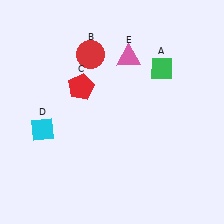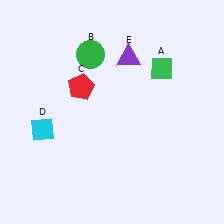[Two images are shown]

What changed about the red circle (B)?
In Image 1, B is red. In Image 2, it changed to green.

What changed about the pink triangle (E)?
In Image 1, E is pink. In Image 2, it changed to purple.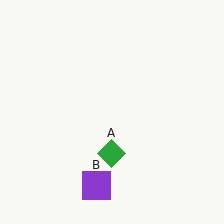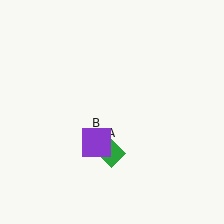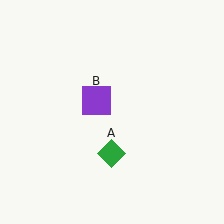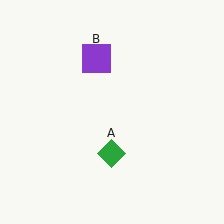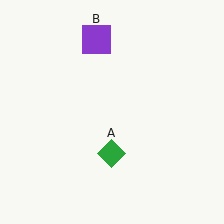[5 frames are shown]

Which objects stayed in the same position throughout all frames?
Green diamond (object A) remained stationary.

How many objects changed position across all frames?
1 object changed position: purple square (object B).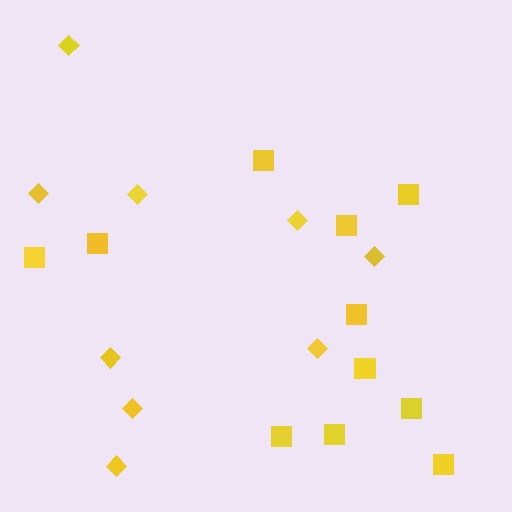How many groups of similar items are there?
There are 2 groups: one group of diamonds (9) and one group of squares (11).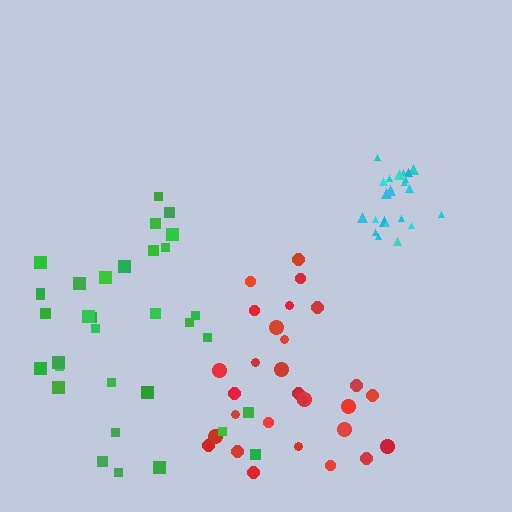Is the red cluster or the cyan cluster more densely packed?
Cyan.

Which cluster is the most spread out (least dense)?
Green.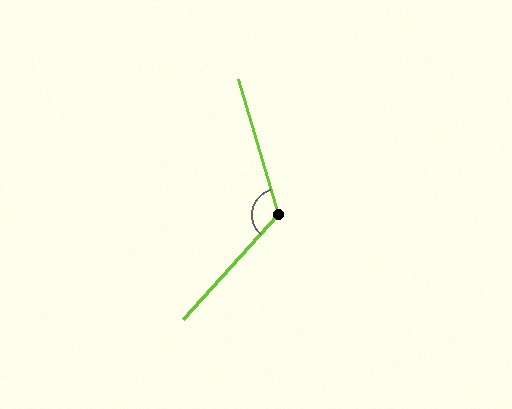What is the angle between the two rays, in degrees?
Approximately 122 degrees.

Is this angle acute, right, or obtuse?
It is obtuse.